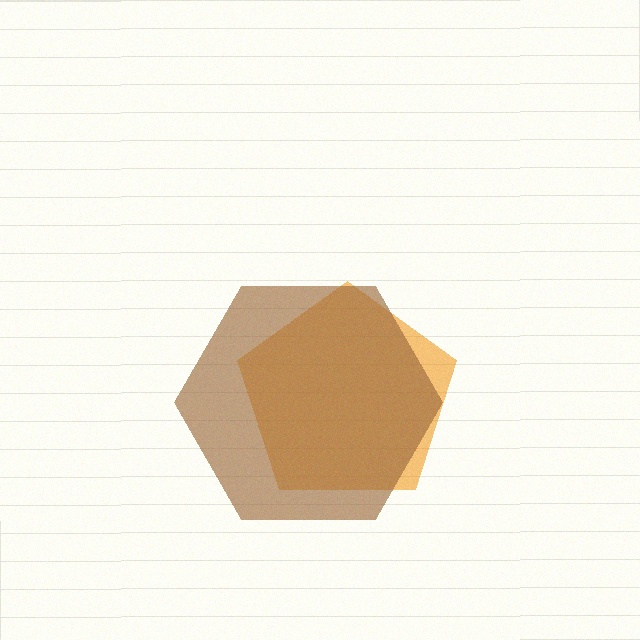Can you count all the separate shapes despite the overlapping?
Yes, there are 2 separate shapes.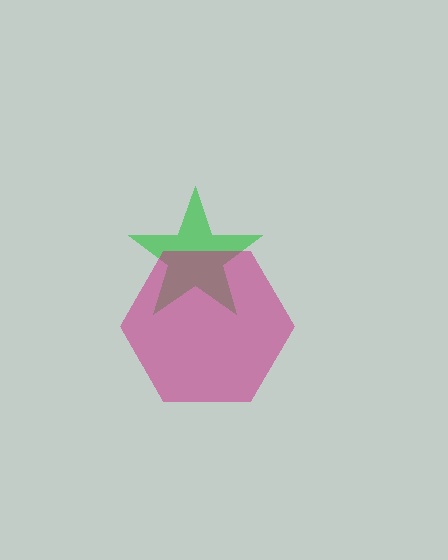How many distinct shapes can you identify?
There are 2 distinct shapes: a green star, a magenta hexagon.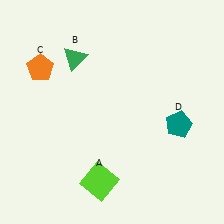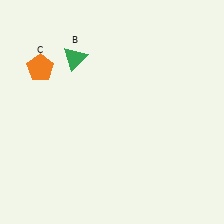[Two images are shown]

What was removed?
The teal pentagon (D), the lime square (A) were removed in Image 2.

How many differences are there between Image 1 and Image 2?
There are 2 differences between the two images.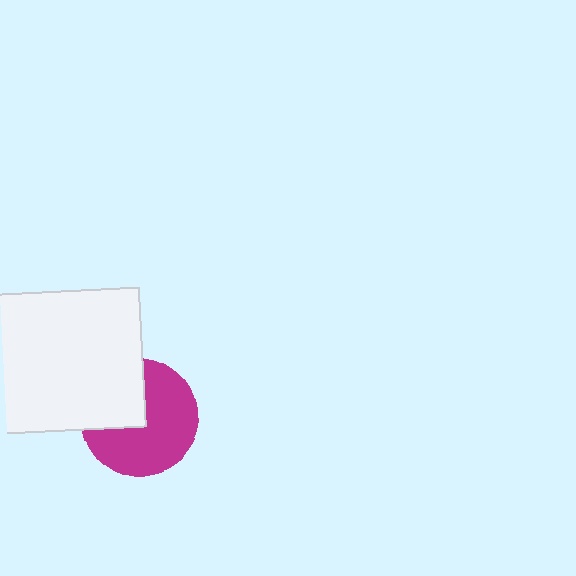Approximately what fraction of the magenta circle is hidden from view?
Roughly 34% of the magenta circle is hidden behind the white rectangle.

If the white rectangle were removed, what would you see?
You would see the complete magenta circle.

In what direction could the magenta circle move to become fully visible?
The magenta circle could move toward the lower-right. That would shift it out from behind the white rectangle entirely.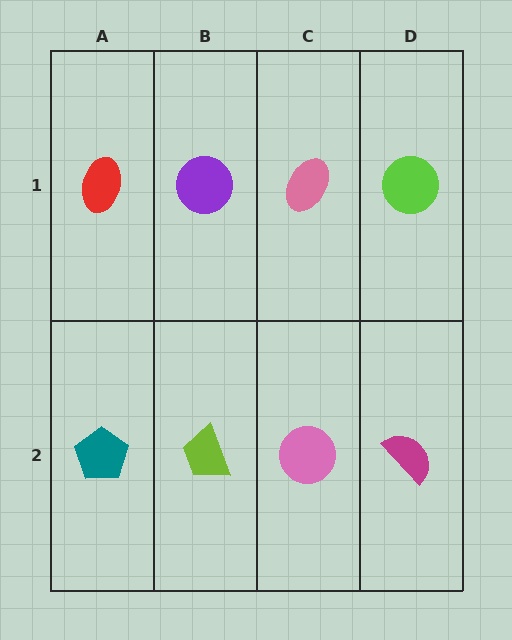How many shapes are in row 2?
4 shapes.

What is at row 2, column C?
A pink circle.